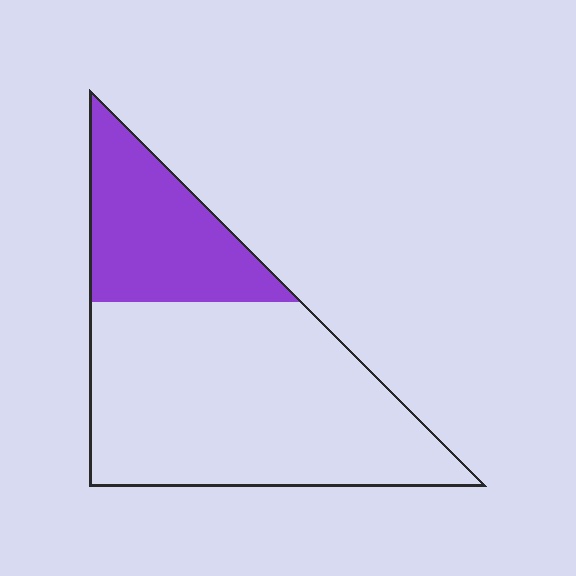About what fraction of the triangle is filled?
About one quarter (1/4).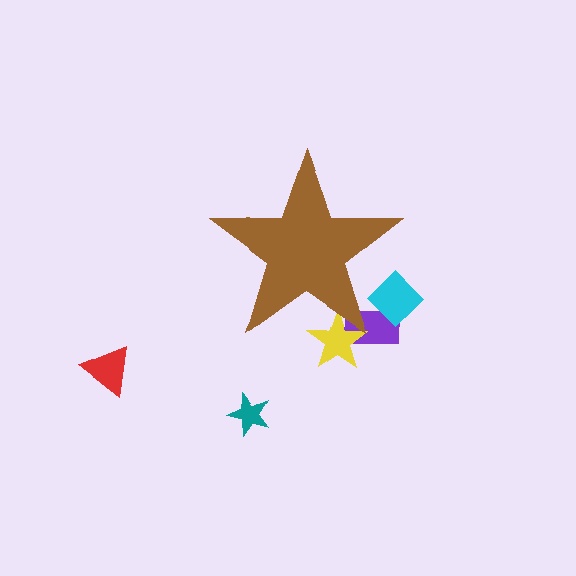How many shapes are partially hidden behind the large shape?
3 shapes are partially hidden.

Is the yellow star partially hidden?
Yes, the yellow star is partially hidden behind the brown star.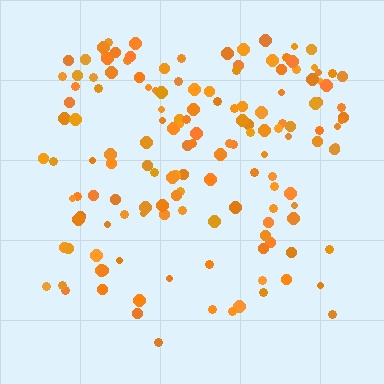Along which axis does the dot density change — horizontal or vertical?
Vertical.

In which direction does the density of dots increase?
From bottom to top, with the top side densest.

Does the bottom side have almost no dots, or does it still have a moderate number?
Still a moderate number, just noticeably fewer than the top.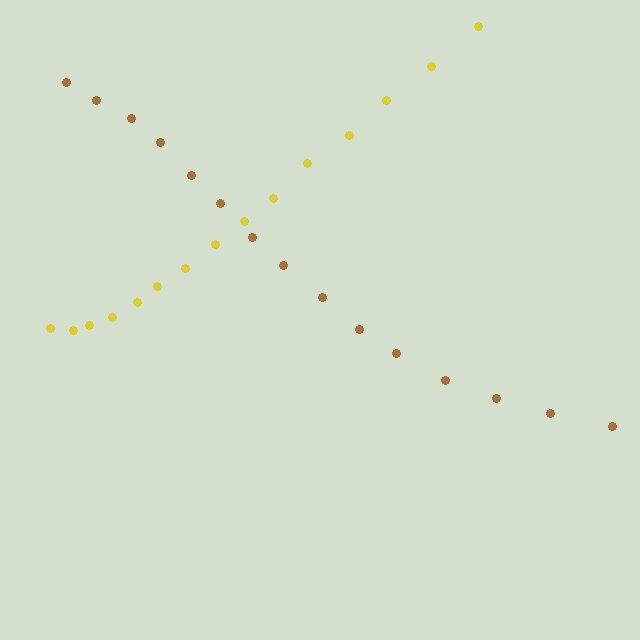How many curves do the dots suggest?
There are 2 distinct paths.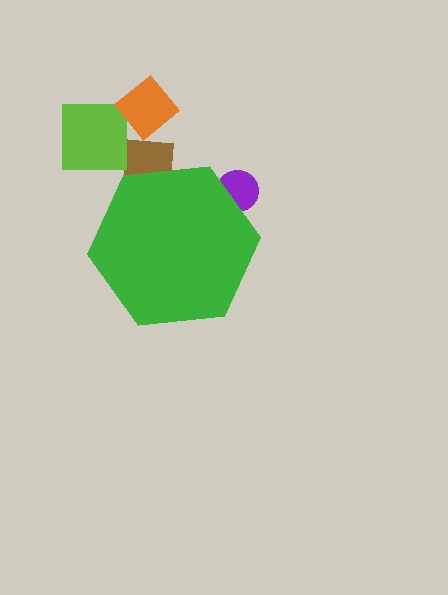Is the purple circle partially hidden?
Yes, the purple circle is partially hidden behind the green hexagon.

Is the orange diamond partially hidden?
No, the orange diamond is fully visible.